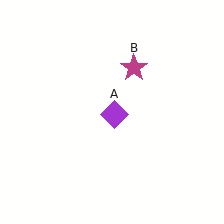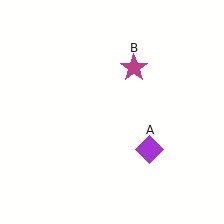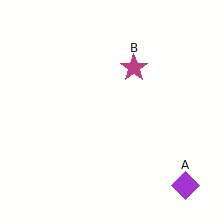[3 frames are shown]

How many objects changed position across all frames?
1 object changed position: purple diamond (object A).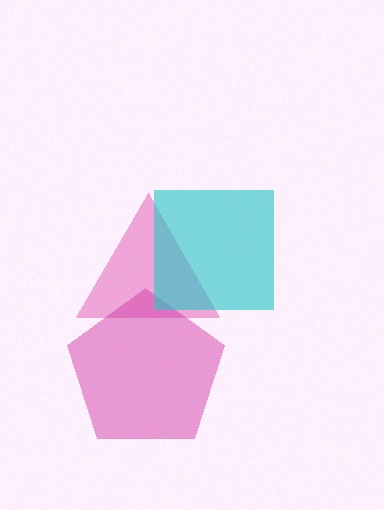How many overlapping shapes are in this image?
There are 3 overlapping shapes in the image.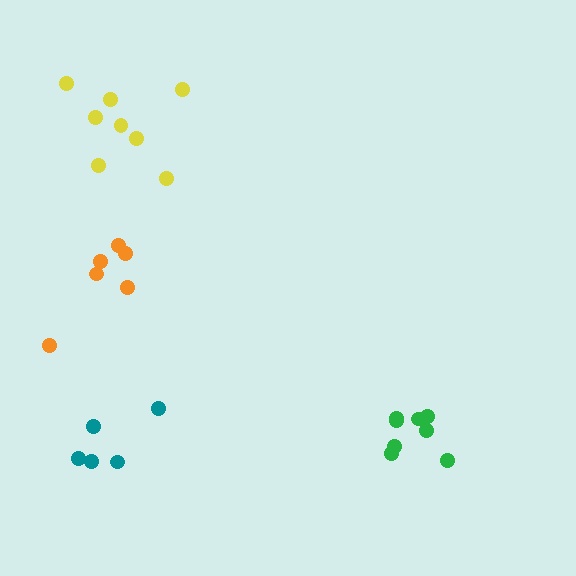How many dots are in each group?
Group 1: 8 dots, Group 2: 6 dots, Group 3: 5 dots, Group 4: 8 dots (27 total).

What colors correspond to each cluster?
The clusters are colored: yellow, orange, teal, green.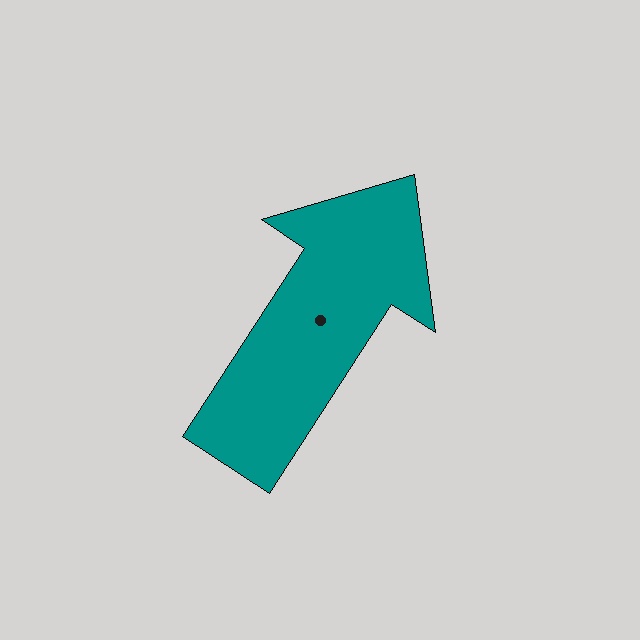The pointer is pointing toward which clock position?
Roughly 1 o'clock.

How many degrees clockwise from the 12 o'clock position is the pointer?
Approximately 33 degrees.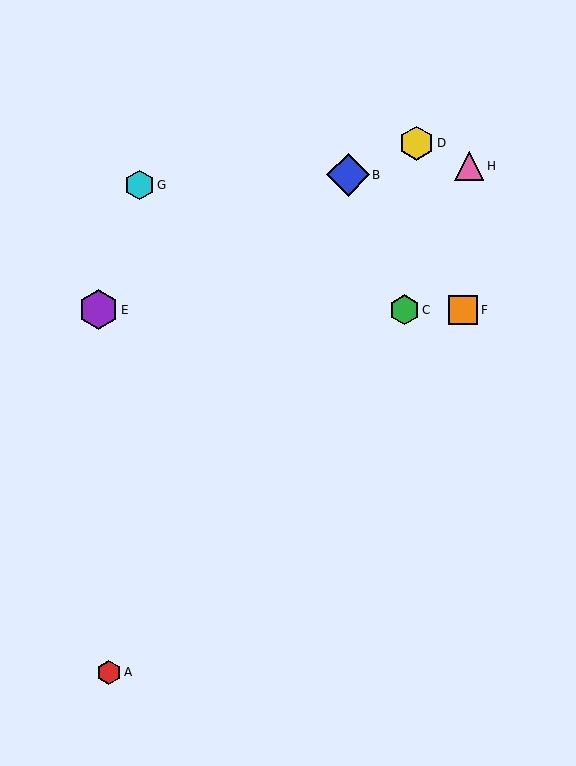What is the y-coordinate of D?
Object D is at y≈143.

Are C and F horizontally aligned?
Yes, both are at y≈310.